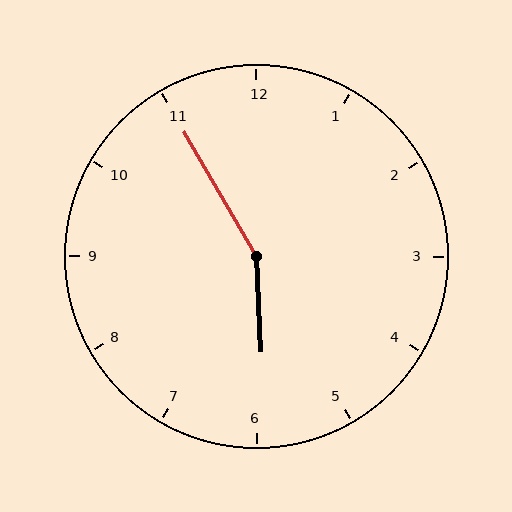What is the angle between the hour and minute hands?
Approximately 152 degrees.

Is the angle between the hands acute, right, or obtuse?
It is obtuse.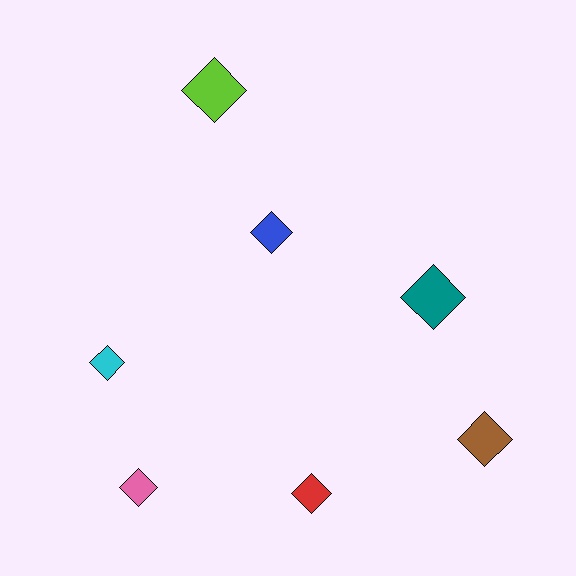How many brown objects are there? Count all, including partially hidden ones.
There is 1 brown object.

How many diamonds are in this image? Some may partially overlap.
There are 7 diamonds.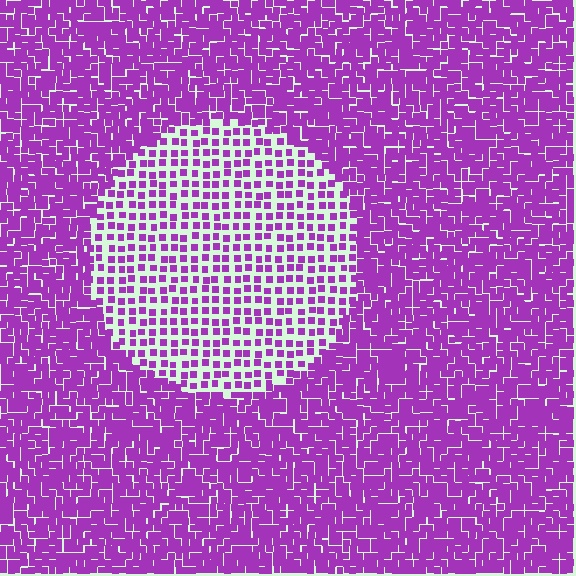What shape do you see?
I see a circle.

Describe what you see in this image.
The image contains small purple elements arranged at two different densities. A circle-shaped region is visible where the elements are less densely packed than the surrounding area.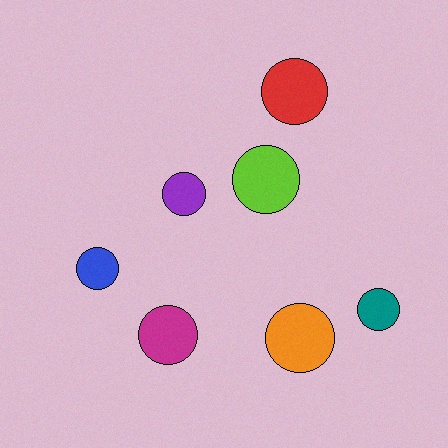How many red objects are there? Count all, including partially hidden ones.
There is 1 red object.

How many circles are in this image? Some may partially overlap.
There are 7 circles.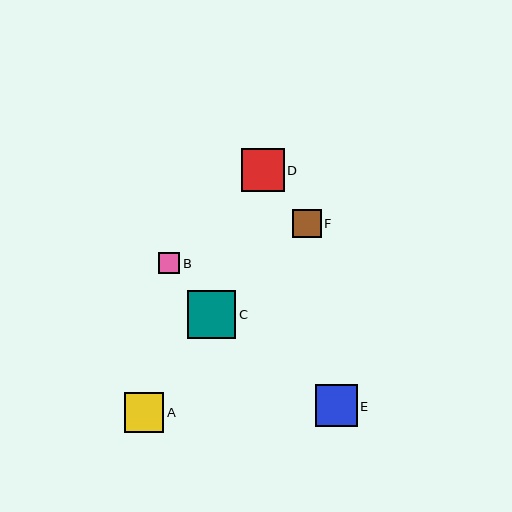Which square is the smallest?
Square B is the smallest with a size of approximately 21 pixels.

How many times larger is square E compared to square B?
Square E is approximately 2.0 times the size of square B.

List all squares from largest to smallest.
From largest to smallest: C, D, E, A, F, B.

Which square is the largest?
Square C is the largest with a size of approximately 48 pixels.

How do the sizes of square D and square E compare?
Square D and square E are approximately the same size.